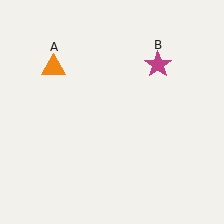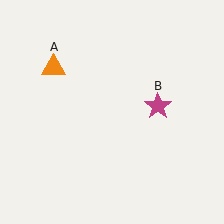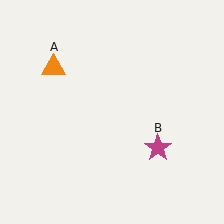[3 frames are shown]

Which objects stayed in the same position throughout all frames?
Orange triangle (object A) remained stationary.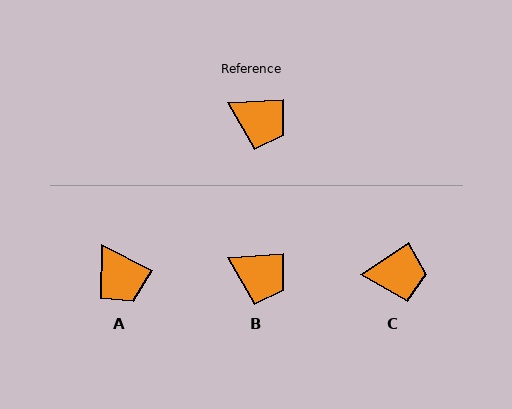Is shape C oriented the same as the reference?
No, it is off by about 30 degrees.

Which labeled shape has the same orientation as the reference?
B.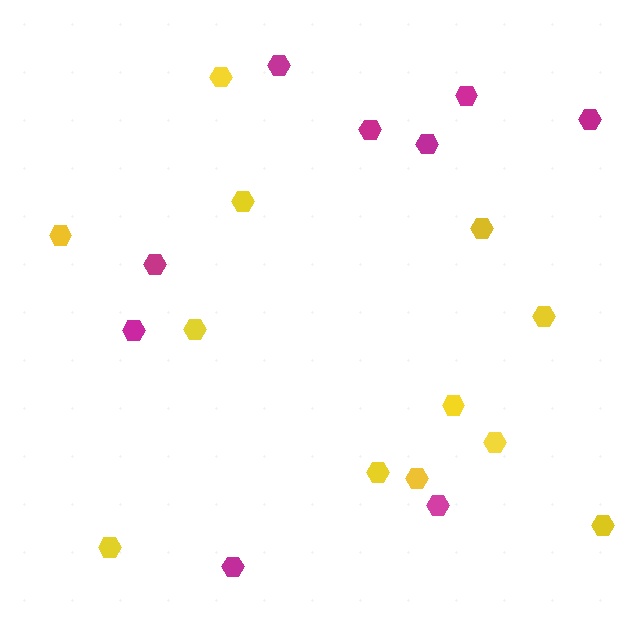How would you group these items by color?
There are 2 groups: one group of yellow hexagons (12) and one group of magenta hexagons (9).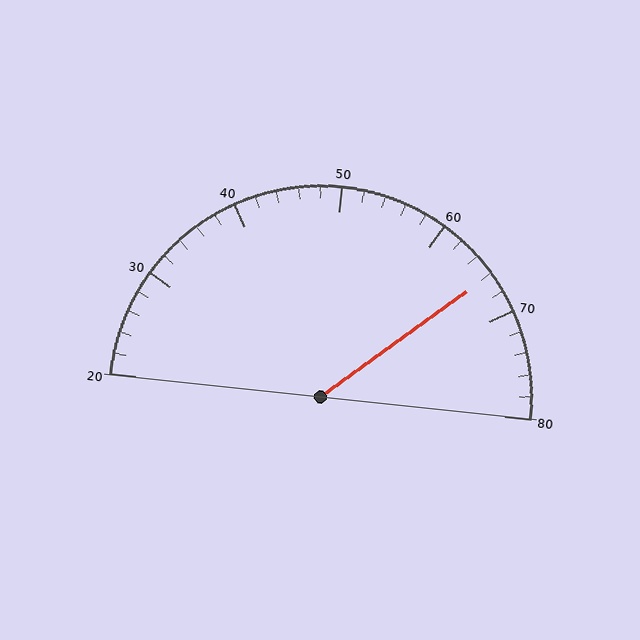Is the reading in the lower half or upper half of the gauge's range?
The reading is in the upper half of the range (20 to 80).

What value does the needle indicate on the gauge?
The needle indicates approximately 66.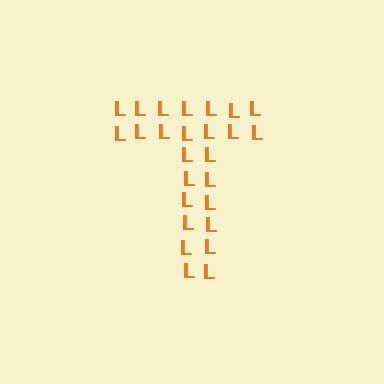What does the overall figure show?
The overall figure shows the letter T.